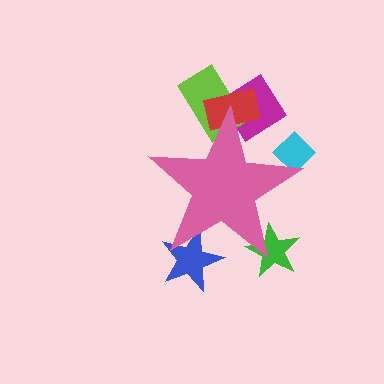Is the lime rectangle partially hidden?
Yes, the lime rectangle is partially hidden behind the pink star.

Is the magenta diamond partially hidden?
Yes, the magenta diamond is partially hidden behind the pink star.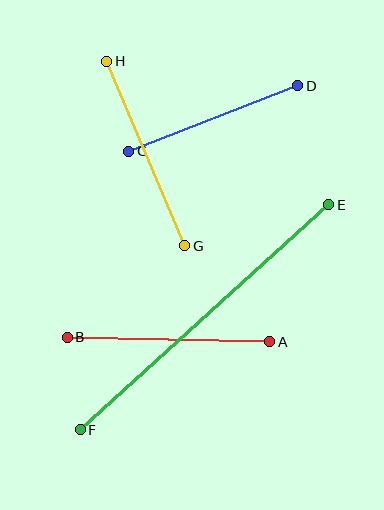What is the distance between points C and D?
The distance is approximately 181 pixels.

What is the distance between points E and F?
The distance is approximately 335 pixels.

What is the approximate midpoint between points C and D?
The midpoint is at approximately (213, 118) pixels.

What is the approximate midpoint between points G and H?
The midpoint is at approximately (146, 154) pixels.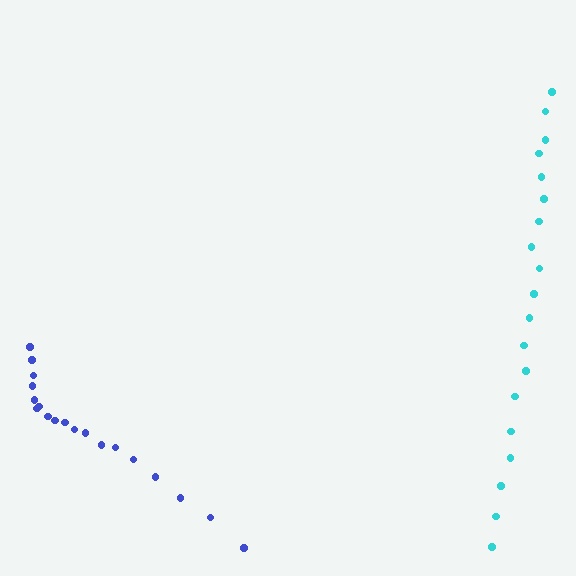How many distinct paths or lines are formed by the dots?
There are 2 distinct paths.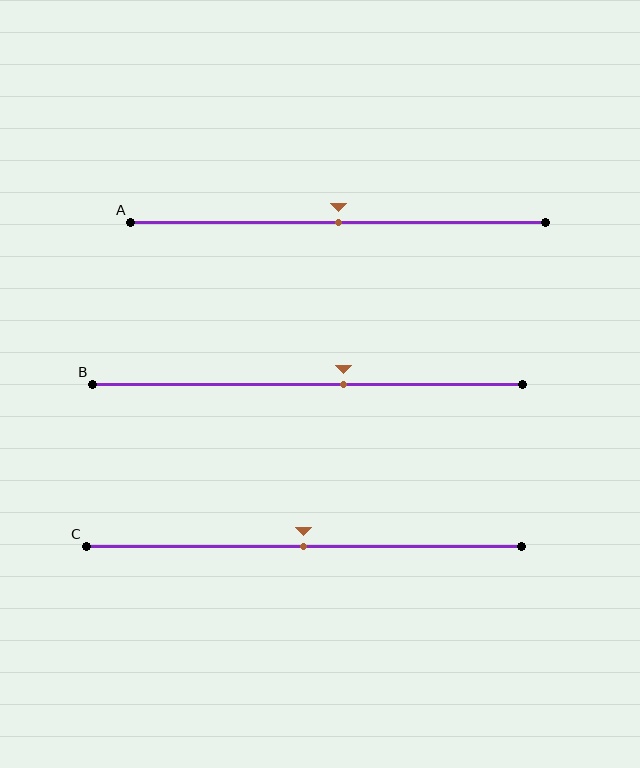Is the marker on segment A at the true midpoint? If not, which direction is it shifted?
Yes, the marker on segment A is at the true midpoint.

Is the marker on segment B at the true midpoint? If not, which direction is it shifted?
No, the marker on segment B is shifted to the right by about 8% of the segment length.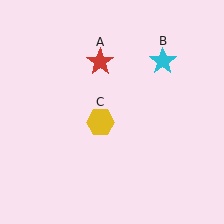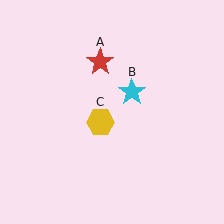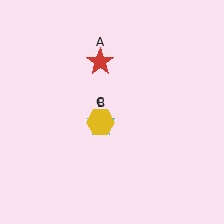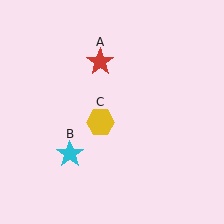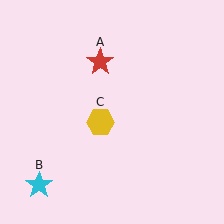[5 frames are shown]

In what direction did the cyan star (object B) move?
The cyan star (object B) moved down and to the left.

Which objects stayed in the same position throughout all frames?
Red star (object A) and yellow hexagon (object C) remained stationary.